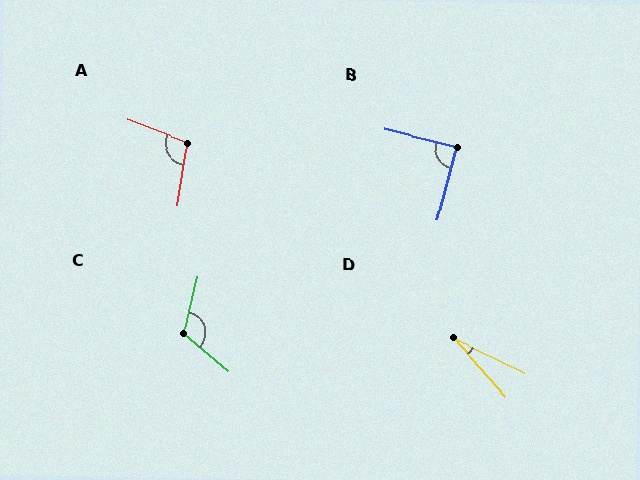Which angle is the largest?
C, at approximately 117 degrees.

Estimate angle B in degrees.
Approximately 89 degrees.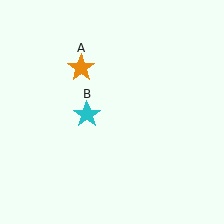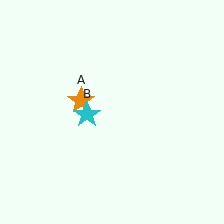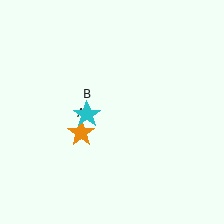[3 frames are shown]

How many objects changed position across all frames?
1 object changed position: orange star (object A).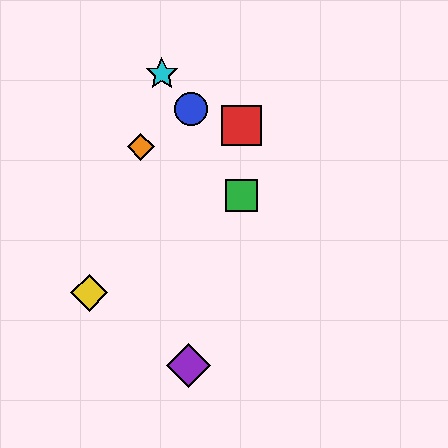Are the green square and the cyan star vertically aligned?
No, the green square is at x≈241 and the cyan star is at x≈162.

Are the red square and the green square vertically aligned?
Yes, both are at x≈241.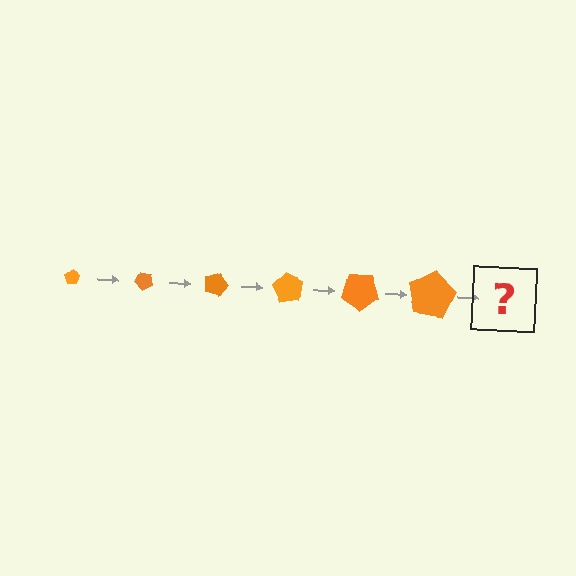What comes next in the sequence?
The next element should be a pentagon, larger than the previous one and rotated 270 degrees from the start.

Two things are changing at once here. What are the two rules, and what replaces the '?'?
The two rules are that the pentagon grows larger each step and it rotates 45 degrees each step. The '?' should be a pentagon, larger than the previous one and rotated 270 degrees from the start.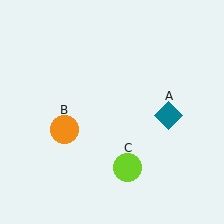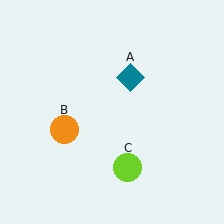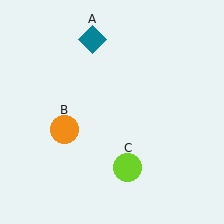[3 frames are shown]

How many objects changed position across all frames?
1 object changed position: teal diamond (object A).